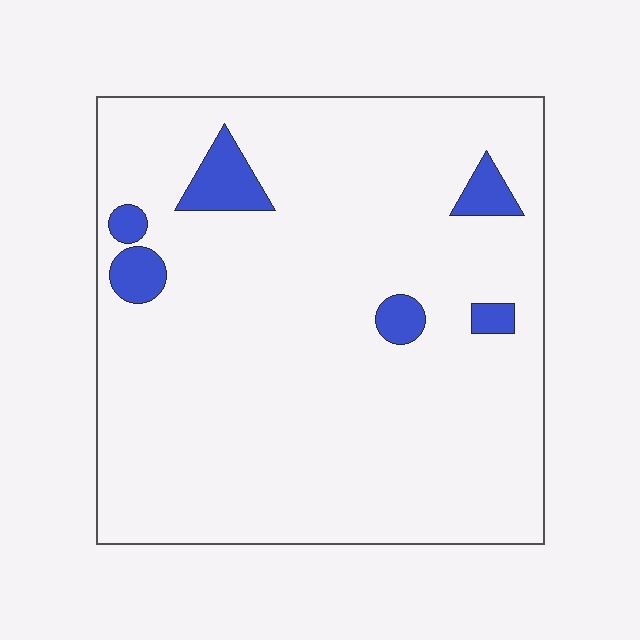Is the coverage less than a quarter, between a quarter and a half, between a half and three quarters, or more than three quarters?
Less than a quarter.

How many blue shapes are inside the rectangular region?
6.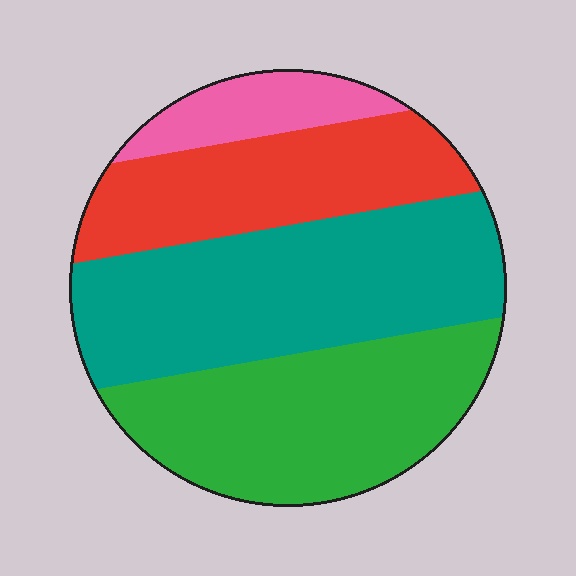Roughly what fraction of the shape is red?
Red takes up less than a quarter of the shape.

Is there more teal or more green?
Teal.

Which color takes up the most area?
Teal, at roughly 35%.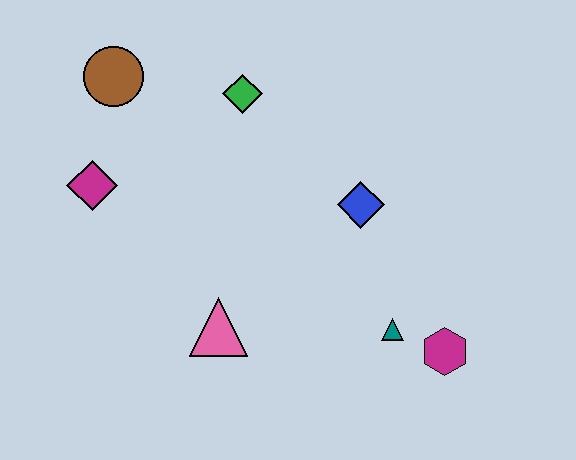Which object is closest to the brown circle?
The magenta diamond is closest to the brown circle.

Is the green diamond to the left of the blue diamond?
Yes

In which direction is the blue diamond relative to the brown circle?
The blue diamond is to the right of the brown circle.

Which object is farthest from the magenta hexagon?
The brown circle is farthest from the magenta hexagon.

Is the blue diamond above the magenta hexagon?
Yes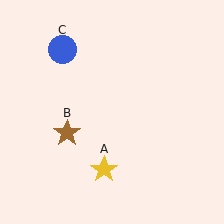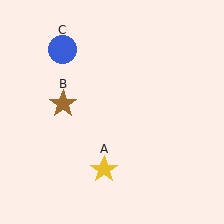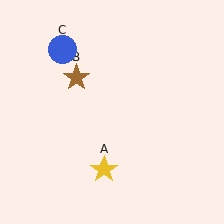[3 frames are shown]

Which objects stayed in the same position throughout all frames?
Yellow star (object A) and blue circle (object C) remained stationary.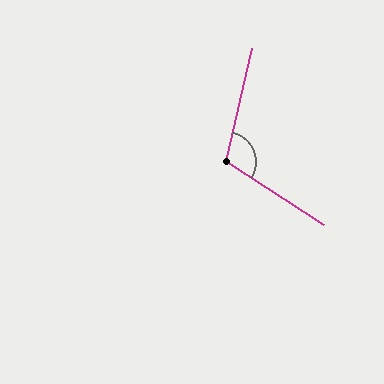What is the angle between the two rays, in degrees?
Approximately 110 degrees.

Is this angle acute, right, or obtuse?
It is obtuse.